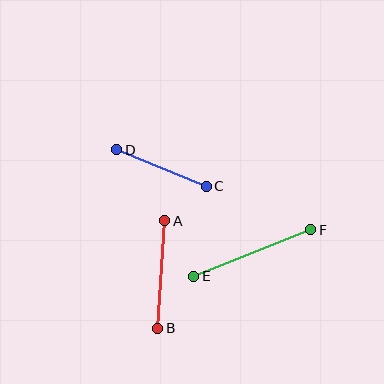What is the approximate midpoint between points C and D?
The midpoint is at approximately (161, 168) pixels.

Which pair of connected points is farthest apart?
Points E and F are farthest apart.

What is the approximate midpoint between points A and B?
The midpoint is at approximately (161, 274) pixels.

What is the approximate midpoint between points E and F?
The midpoint is at approximately (252, 253) pixels.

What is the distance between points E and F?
The distance is approximately 126 pixels.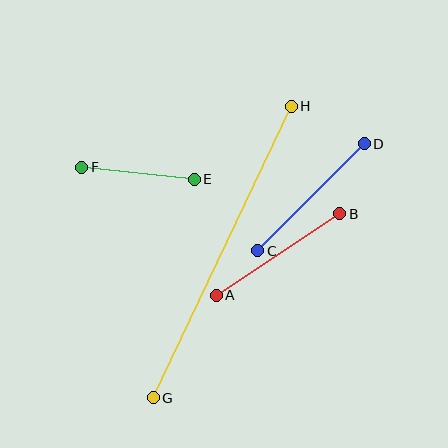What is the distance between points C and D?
The distance is approximately 151 pixels.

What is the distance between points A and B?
The distance is approximately 148 pixels.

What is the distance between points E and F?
The distance is approximately 113 pixels.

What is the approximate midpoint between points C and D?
The midpoint is at approximately (311, 197) pixels.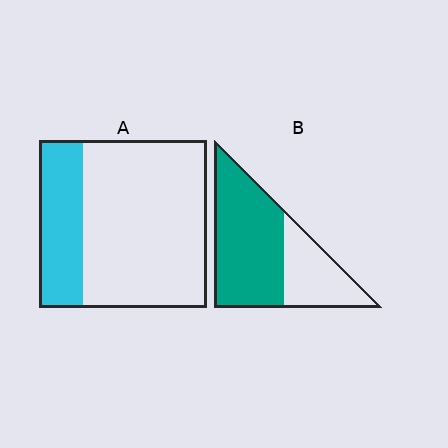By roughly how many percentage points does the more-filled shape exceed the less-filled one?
By roughly 40 percentage points (B over A).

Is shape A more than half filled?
No.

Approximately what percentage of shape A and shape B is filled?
A is approximately 25% and B is approximately 65%.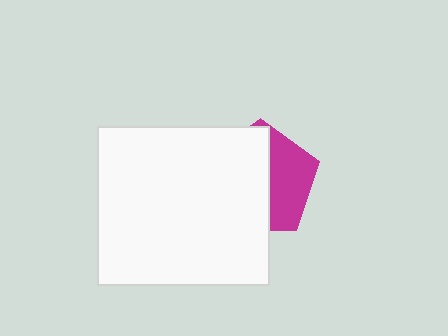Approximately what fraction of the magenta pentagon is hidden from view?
Roughly 60% of the magenta pentagon is hidden behind the white rectangle.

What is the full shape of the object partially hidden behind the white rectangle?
The partially hidden object is a magenta pentagon.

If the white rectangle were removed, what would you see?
You would see the complete magenta pentagon.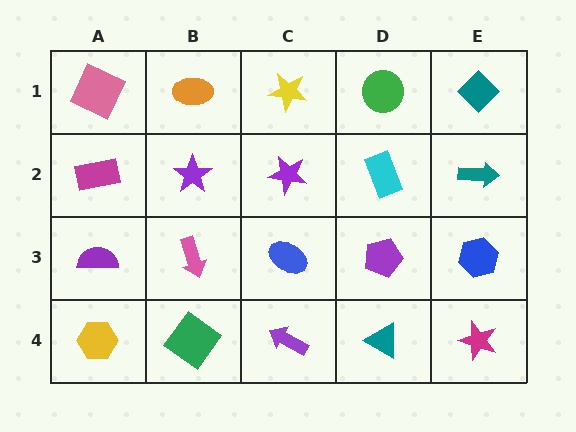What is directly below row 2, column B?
A pink arrow.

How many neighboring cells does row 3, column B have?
4.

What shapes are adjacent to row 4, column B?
A pink arrow (row 3, column B), a yellow hexagon (row 4, column A), a purple arrow (row 4, column C).